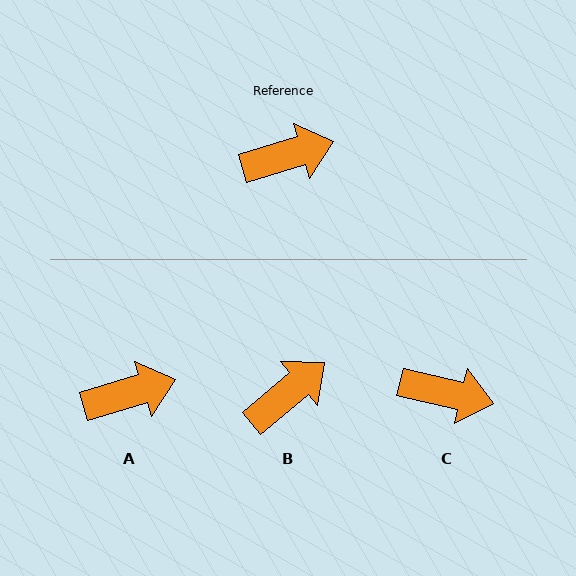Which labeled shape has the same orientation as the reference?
A.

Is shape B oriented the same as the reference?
No, it is off by about 23 degrees.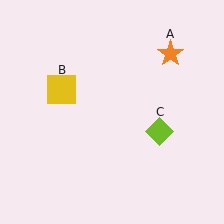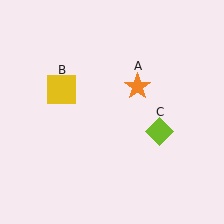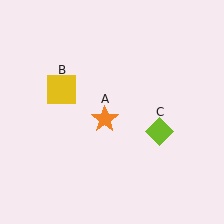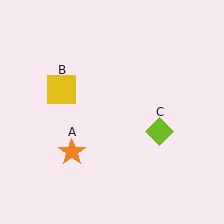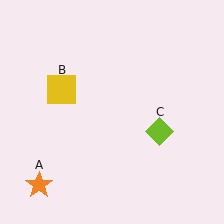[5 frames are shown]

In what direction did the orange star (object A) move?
The orange star (object A) moved down and to the left.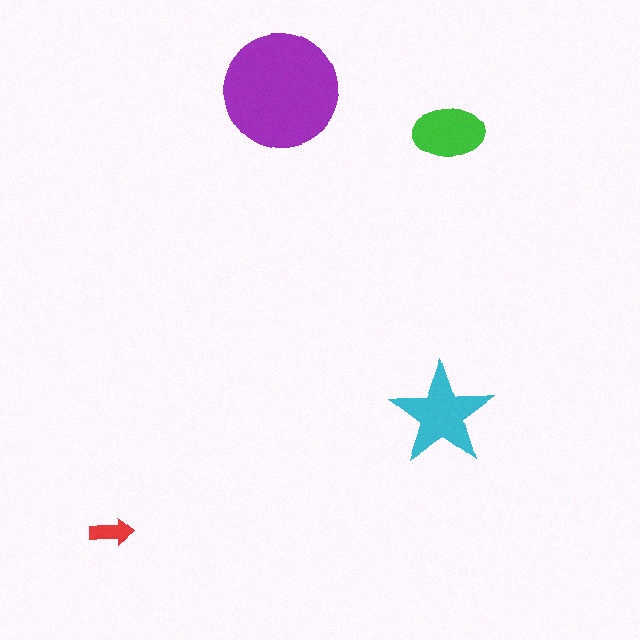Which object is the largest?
The purple circle.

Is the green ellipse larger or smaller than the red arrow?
Larger.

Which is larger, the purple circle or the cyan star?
The purple circle.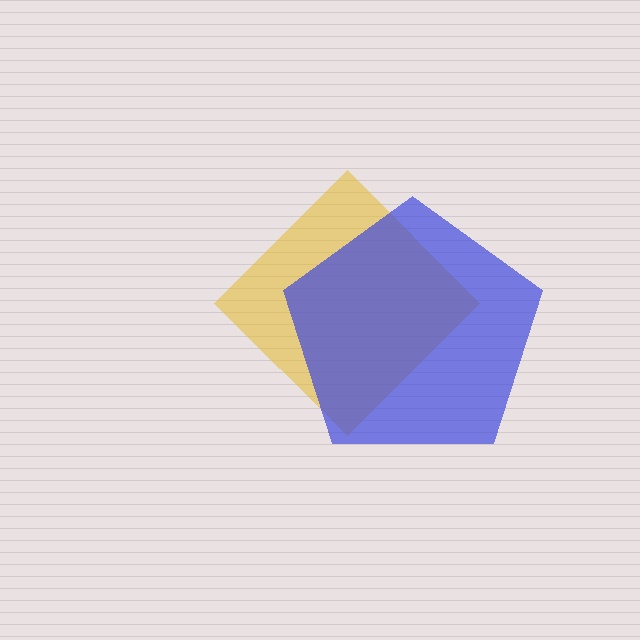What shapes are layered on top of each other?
The layered shapes are: a yellow diamond, a blue pentagon.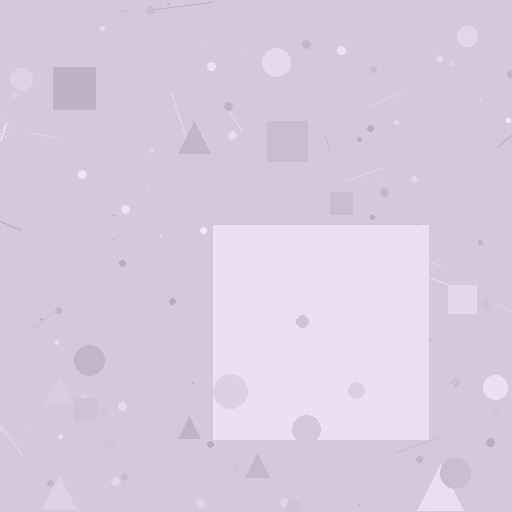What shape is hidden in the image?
A square is hidden in the image.